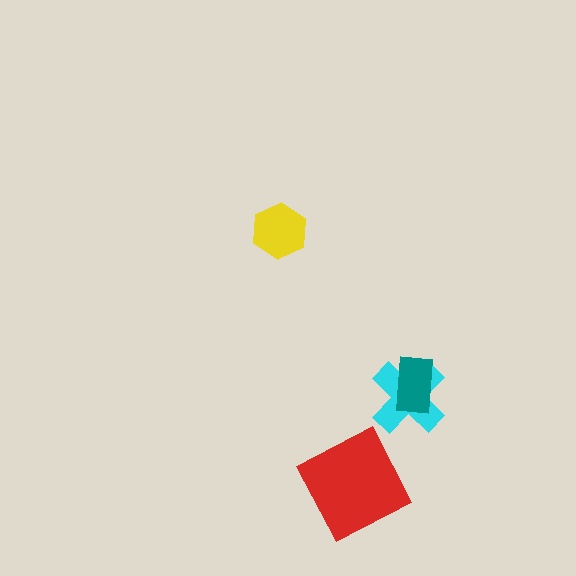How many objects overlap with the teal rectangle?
1 object overlaps with the teal rectangle.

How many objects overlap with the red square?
0 objects overlap with the red square.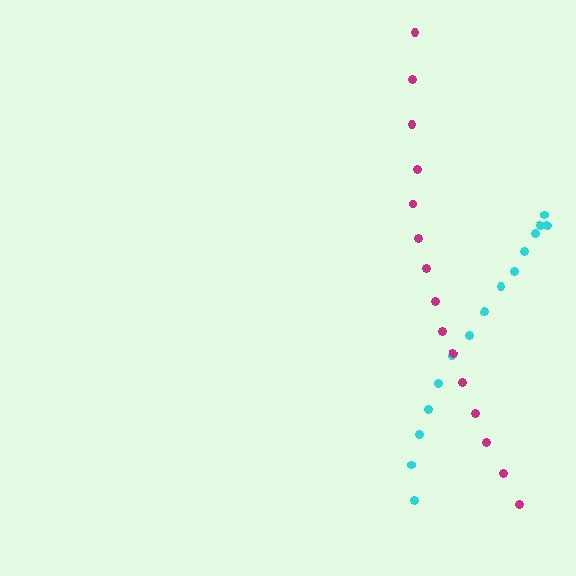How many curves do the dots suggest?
There are 2 distinct paths.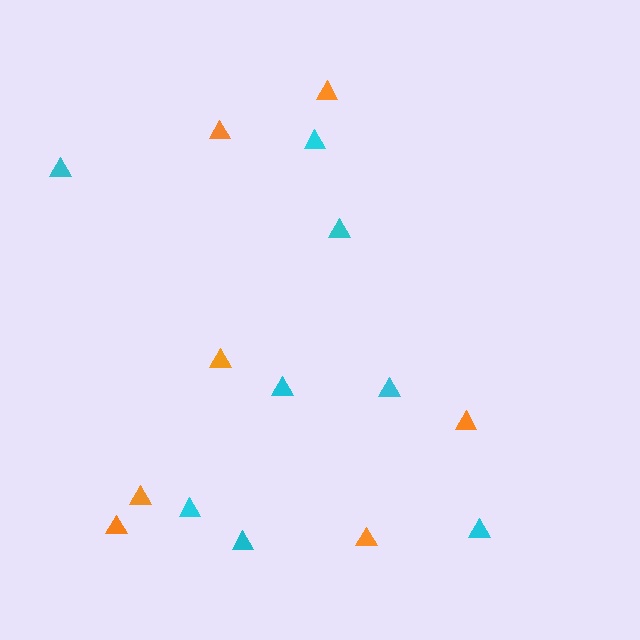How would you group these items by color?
There are 2 groups: one group of orange triangles (7) and one group of cyan triangles (8).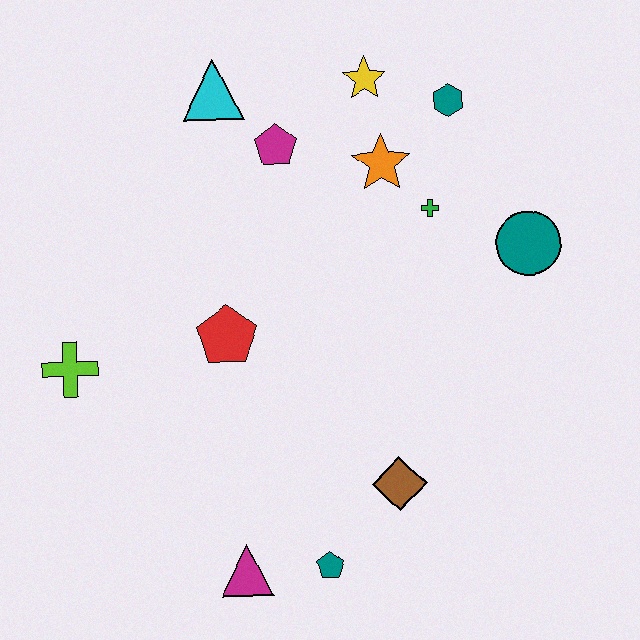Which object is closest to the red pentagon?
The lime cross is closest to the red pentagon.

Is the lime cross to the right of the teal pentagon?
No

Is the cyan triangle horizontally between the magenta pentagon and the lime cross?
Yes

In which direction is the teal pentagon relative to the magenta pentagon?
The teal pentagon is below the magenta pentagon.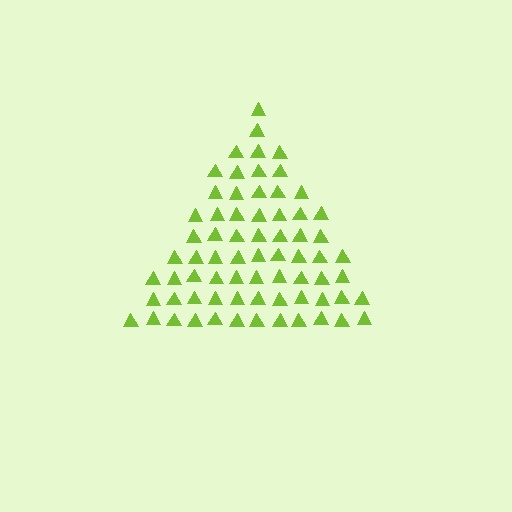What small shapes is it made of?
It is made of small triangles.